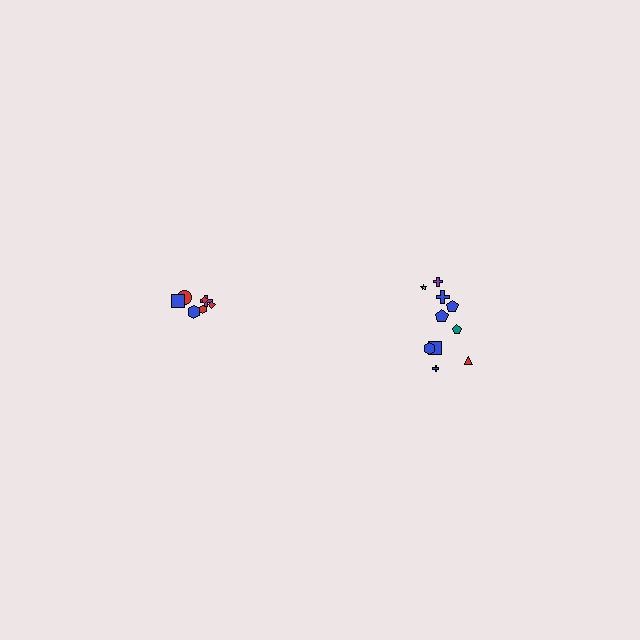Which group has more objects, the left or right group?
The right group.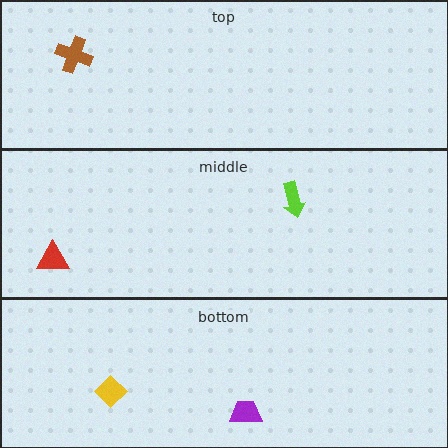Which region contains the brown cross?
The top region.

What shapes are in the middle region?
The red triangle, the lime arrow.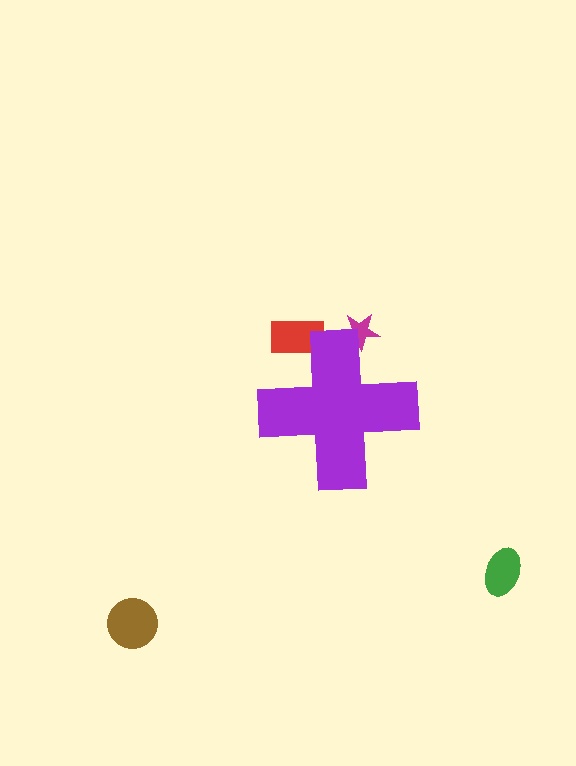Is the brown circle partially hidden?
No, the brown circle is fully visible.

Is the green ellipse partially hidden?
No, the green ellipse is fully visible.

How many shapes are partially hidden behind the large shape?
2 shapes are partially hidden.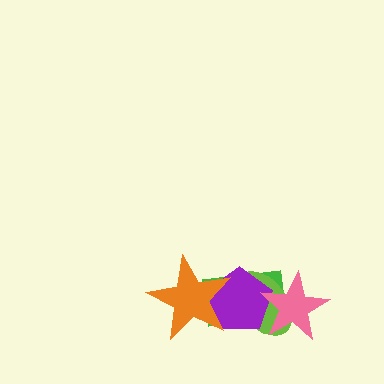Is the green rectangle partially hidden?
Yes, it is partially covered by another shape.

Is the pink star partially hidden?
No, no other shape covers it.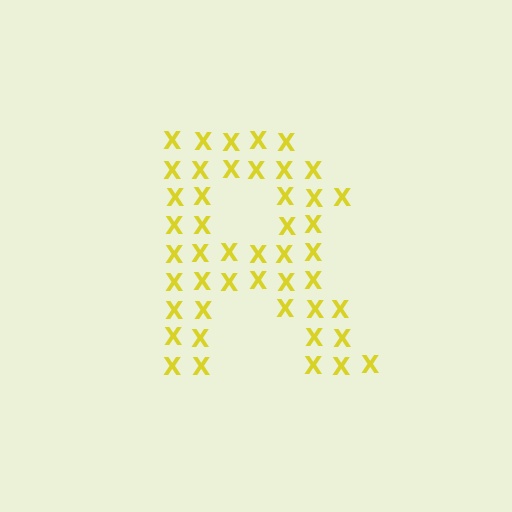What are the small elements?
The small elements are letter X's.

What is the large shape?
The large shape is the letter R.